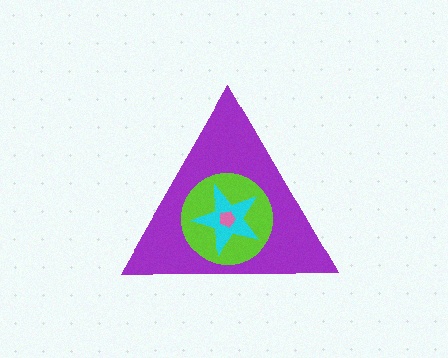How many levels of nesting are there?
4.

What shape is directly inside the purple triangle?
The lime circle.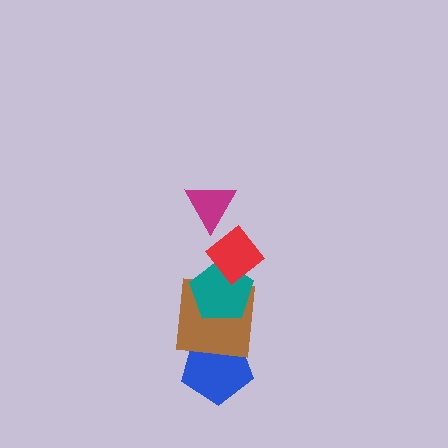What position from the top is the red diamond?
The red diamond is 2nd from the top.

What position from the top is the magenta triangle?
The magenta triangle is 1st from the top.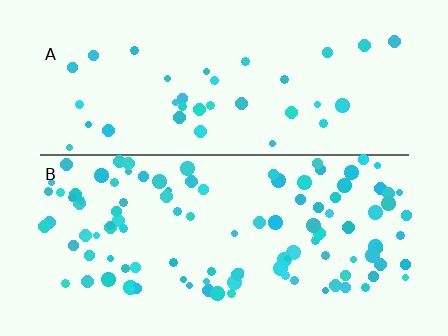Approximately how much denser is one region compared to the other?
Approximately 2.9× — region B over region A.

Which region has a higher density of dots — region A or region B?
B (the bottom).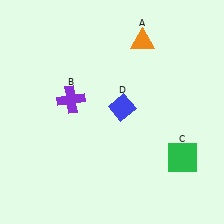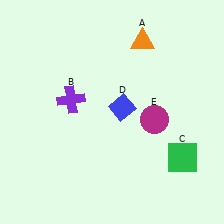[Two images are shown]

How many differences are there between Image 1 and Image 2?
There is 1 difference between the two images.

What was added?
A magenta circle (E) was added in Image 2.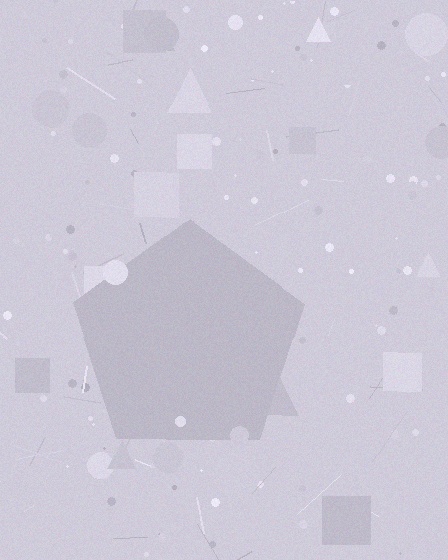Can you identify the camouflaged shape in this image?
The camouflaged shape is a pentagon.